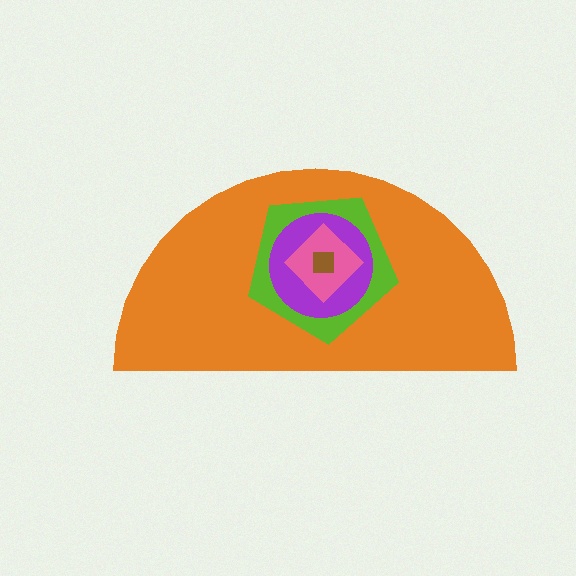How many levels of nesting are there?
5.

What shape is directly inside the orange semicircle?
The lime pentagon.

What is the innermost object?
The brown square.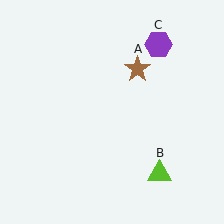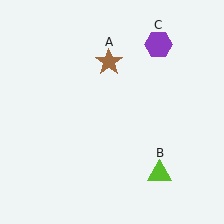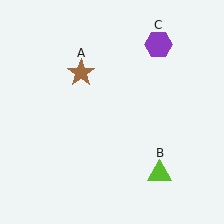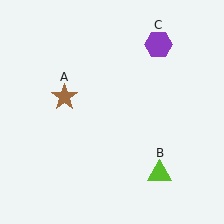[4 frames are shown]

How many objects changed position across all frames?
1 object changed position: brown star (object A).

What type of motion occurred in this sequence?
The brown star (object A) rotated counterclockwise around the center of the scene.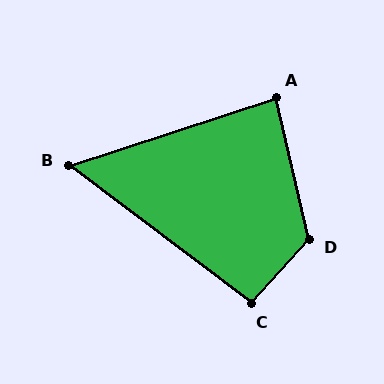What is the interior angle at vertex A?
Approximately 85 degrees (approximately right).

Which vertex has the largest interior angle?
D, at approximately 125 degrees.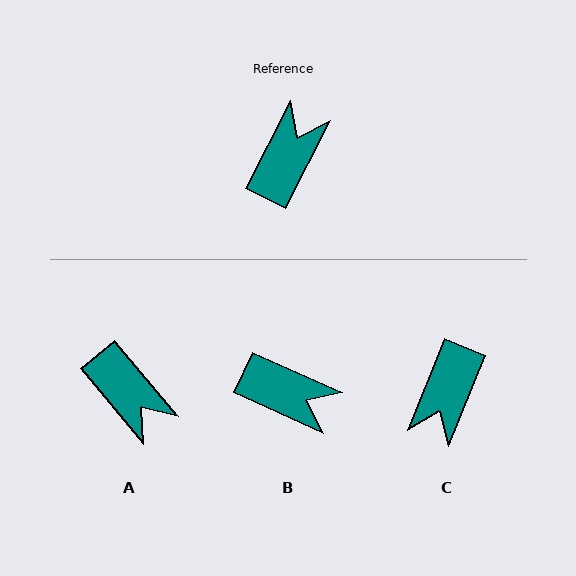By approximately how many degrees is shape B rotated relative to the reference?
Approximately 87 degrees clockwise.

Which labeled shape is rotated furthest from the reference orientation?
C, about 175 degrees away.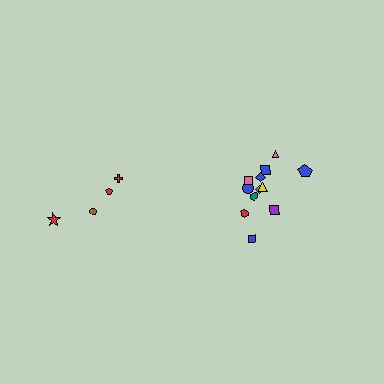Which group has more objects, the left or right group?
The right group.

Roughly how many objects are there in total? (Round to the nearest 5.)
Roughly 15 objects in total.